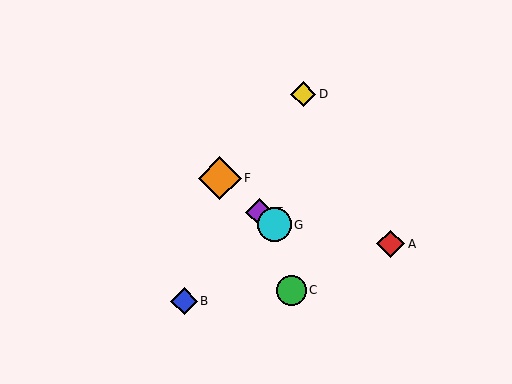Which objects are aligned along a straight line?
Objects E, F, G are aligned along a straight line.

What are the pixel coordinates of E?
Object E is at (260, 212).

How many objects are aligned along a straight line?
3 objects (E, F, G) are aligned along a straight line.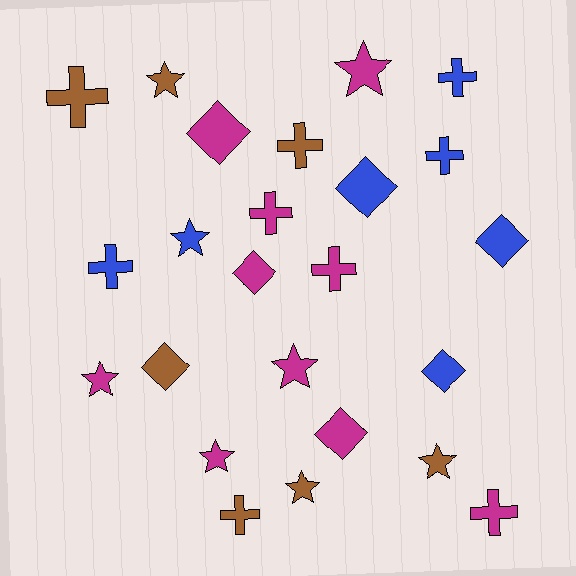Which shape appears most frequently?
Cross, with 9 objects.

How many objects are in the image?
There are 24 objects.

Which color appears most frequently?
Magenta, with 10 objects.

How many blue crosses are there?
There are 3 blue crosses.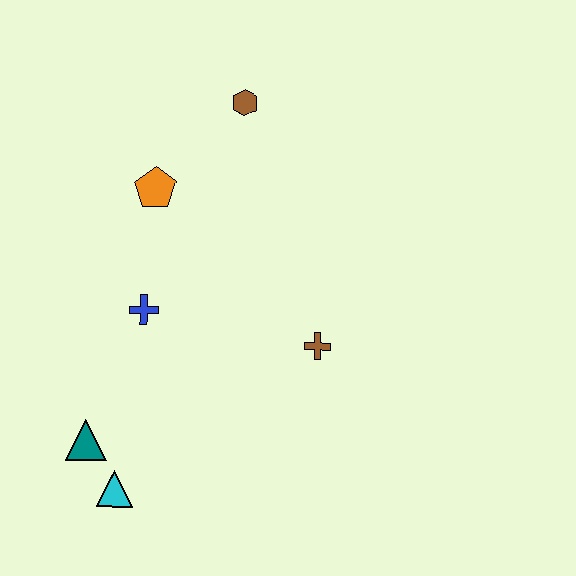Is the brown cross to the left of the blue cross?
No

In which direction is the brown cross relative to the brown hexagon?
The brown cross is below the brown hexagon.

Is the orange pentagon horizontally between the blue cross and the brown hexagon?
Yes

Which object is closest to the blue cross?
The orange pentagon is closest to the blue cross.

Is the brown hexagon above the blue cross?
Yes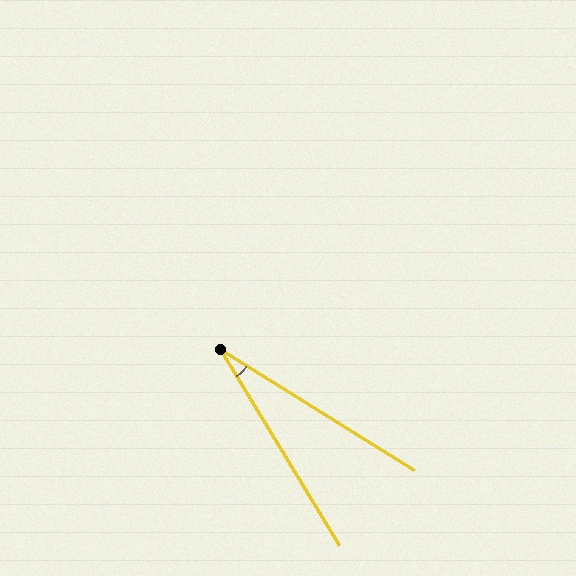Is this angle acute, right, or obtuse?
It is acute.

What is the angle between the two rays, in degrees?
Approximately 27 degrees.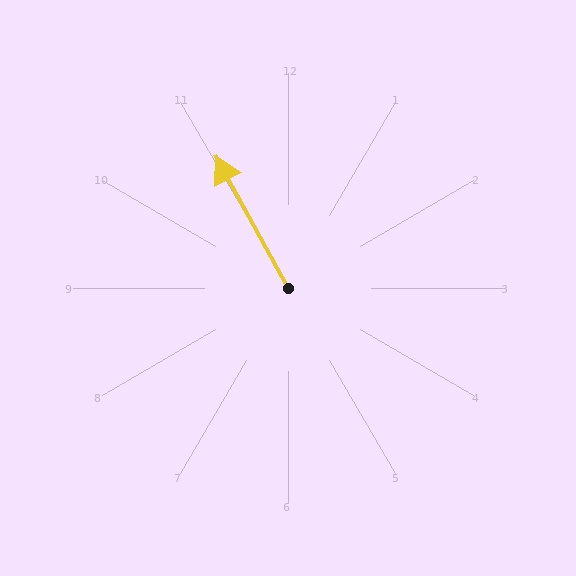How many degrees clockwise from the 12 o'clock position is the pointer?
Approximately 331 degrees.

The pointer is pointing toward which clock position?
Roughly 11 o'clock.